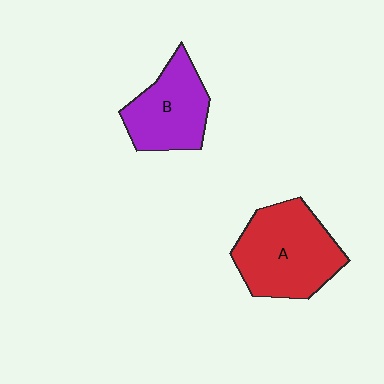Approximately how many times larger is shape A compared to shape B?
Approximately 1.3 times.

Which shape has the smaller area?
Shape B (purple).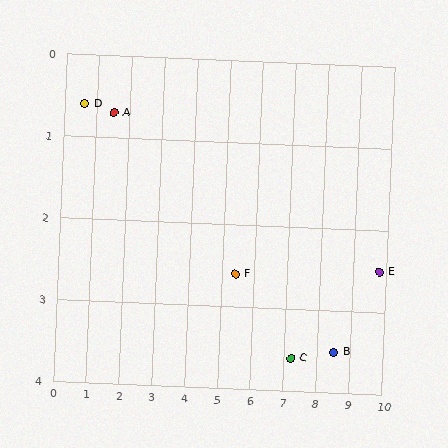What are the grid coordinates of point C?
Point C is at approximately (7.2, 3.6).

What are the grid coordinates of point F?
Point F is at approximately (5.4, 2.6).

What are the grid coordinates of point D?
Point D is at approximately (0.6, 0.6).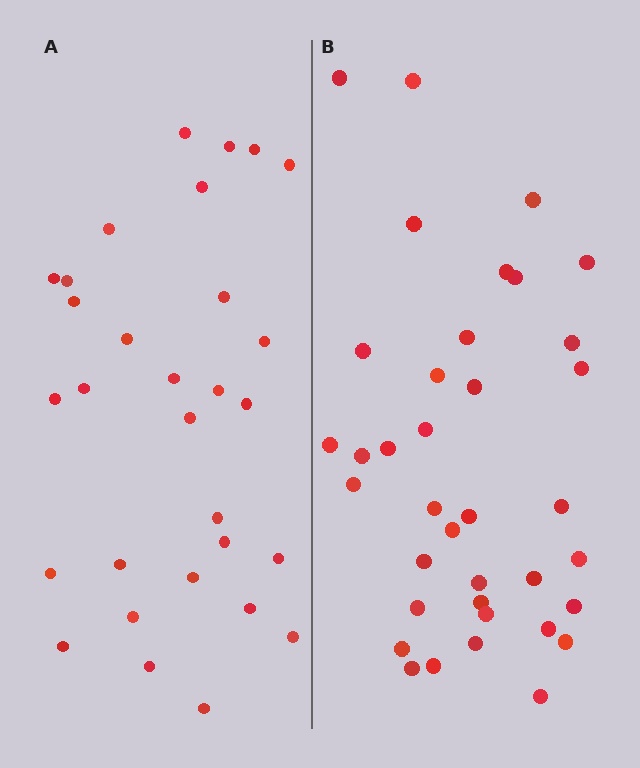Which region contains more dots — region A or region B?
Region B (the right region) has more dots.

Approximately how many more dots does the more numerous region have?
Region B has roughly 8 or so more dots than region A.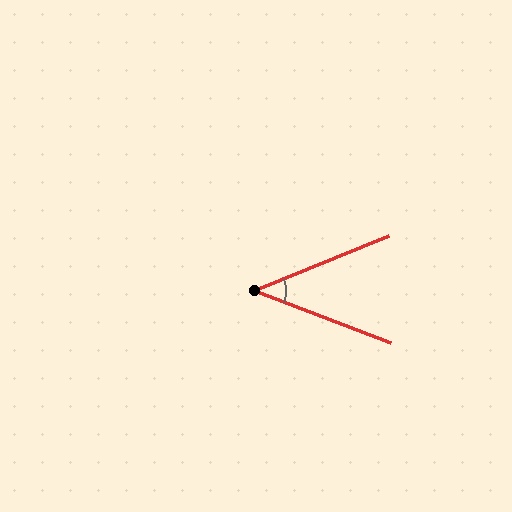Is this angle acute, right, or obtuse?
It is acute.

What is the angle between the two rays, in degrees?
Approximately 43 degrees.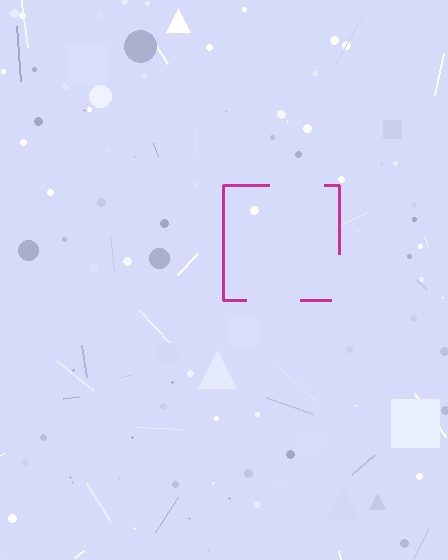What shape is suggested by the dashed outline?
The dashed outline suggests a square.